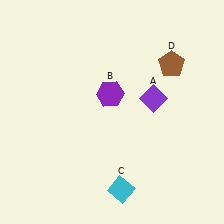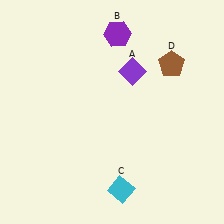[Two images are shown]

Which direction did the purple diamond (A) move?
The purple diamond (A) moved up.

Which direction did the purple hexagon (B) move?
The purple hexagon (B) moved up.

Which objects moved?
The objects that moved are: the purple diamond (A), the purple hexagon (B).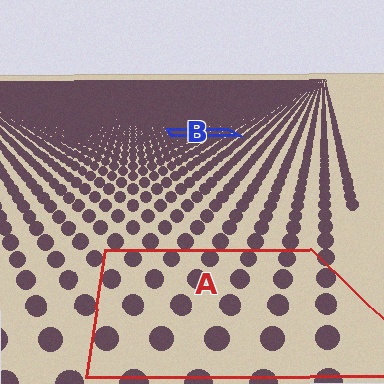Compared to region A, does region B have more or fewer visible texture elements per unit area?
Region B has more texture elements per unit area — they are packed more densely because it is farther away.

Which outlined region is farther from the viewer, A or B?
Region B is farther from the viewer — the texture elements inside it appear smaller and more densely packed.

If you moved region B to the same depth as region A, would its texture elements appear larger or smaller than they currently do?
They would appear larger. At a closer depth, the same texture elements are projected at a bigger on-screen size.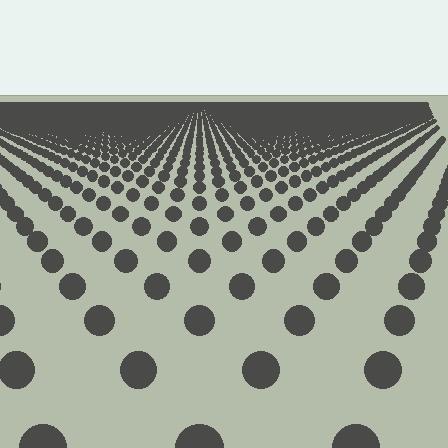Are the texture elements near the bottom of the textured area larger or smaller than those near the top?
Larger. Near the bottom, elements are closer to the viewer and appear at a bigger on-screen size.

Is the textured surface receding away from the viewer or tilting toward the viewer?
The surface is receding away from the viewer. Texture elements get smaller and denser toward the top.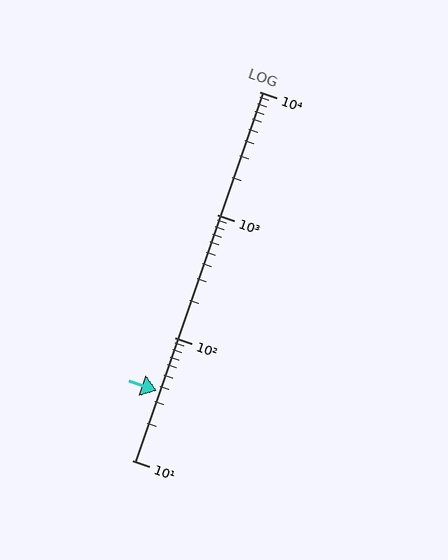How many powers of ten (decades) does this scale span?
The scale spans 3 decades, from 10 to 10000.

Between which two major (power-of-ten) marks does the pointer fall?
The pointer is between 10 and 100.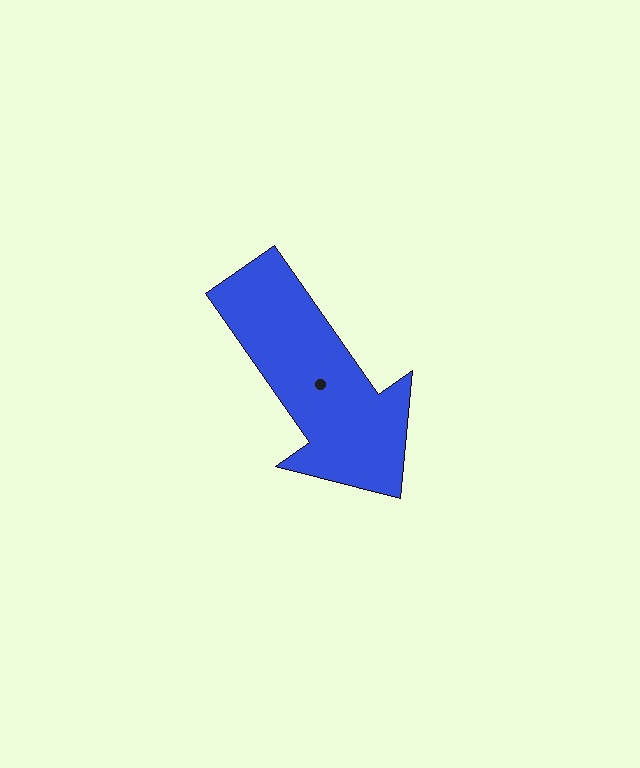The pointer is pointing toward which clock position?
Roughly 5 o'clock.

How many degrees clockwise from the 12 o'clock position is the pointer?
Approximately 145 degrees.